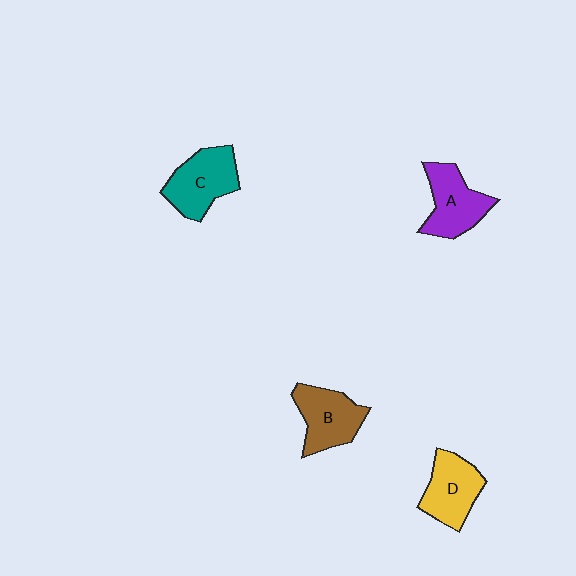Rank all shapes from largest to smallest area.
From largest to smallest: C (teal), B (brown), A (purple), D (yellow).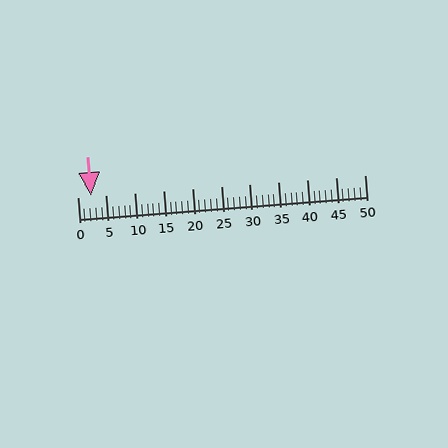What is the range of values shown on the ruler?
The ruler shows values from 0 to 50.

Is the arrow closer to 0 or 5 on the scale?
The arrow is closer to 0.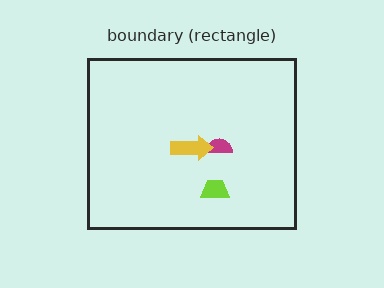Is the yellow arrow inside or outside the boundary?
Inside.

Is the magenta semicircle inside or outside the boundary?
Inside.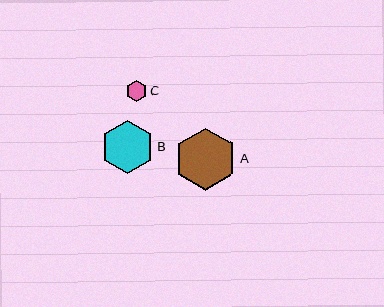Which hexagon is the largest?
Hexagon A is the largest with a size of approximately 62 pixels.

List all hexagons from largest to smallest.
From largest to smallest: A, B, C.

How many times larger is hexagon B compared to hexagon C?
Hexagon B is approximately 2.6 times the size of hexagon C.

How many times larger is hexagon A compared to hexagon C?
Hexagon A is approximately 3.0 times the size of hexagon C.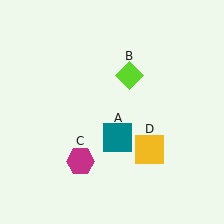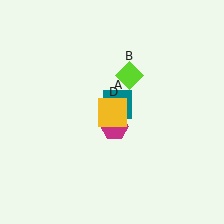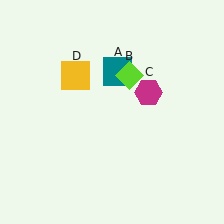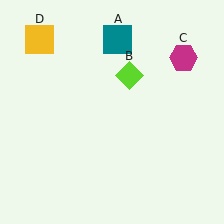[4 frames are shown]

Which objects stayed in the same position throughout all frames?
Lime diamond (object B) remained stationary.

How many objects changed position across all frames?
3 objects changed position: teal square (object A), magenta hexagon (object C), yellow square (object D).